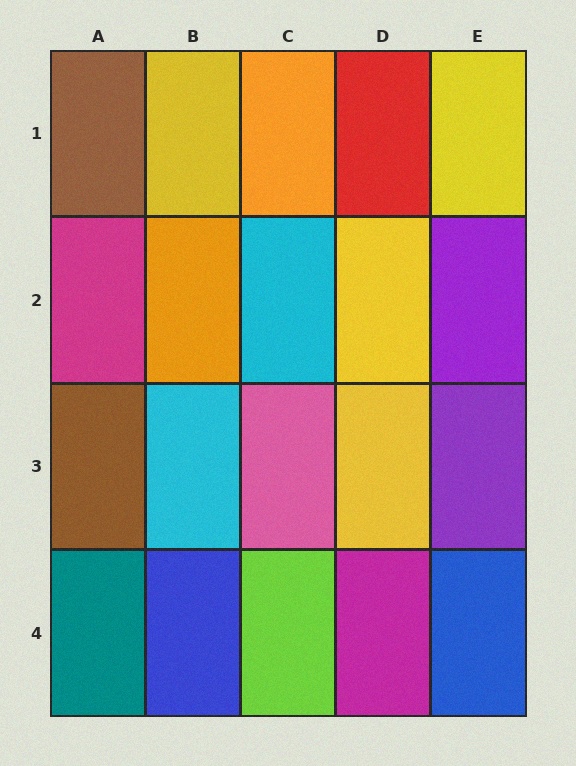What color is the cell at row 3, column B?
Cyan.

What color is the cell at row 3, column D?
Yellow.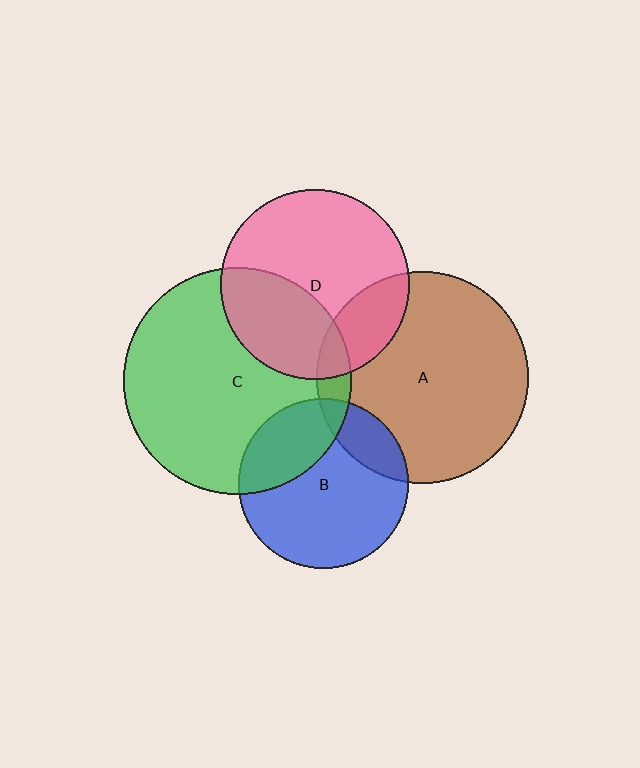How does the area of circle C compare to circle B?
Approximately 1.8 times.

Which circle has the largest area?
Circle C (green).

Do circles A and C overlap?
Yes.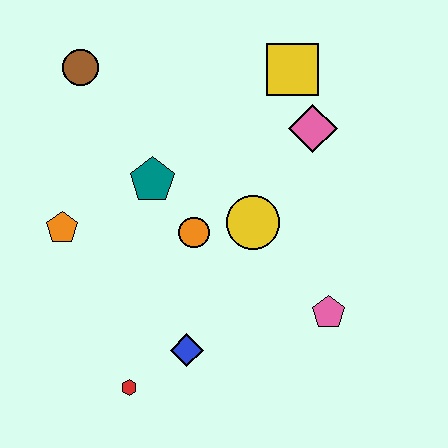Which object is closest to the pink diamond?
The yellow square is closest to the pink diamond.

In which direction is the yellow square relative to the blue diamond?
The yellow square is above the blue diamond.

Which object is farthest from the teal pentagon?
The pink pentagon is farthest from the teal pentagon.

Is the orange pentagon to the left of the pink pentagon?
Yes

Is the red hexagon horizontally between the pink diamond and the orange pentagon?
Yes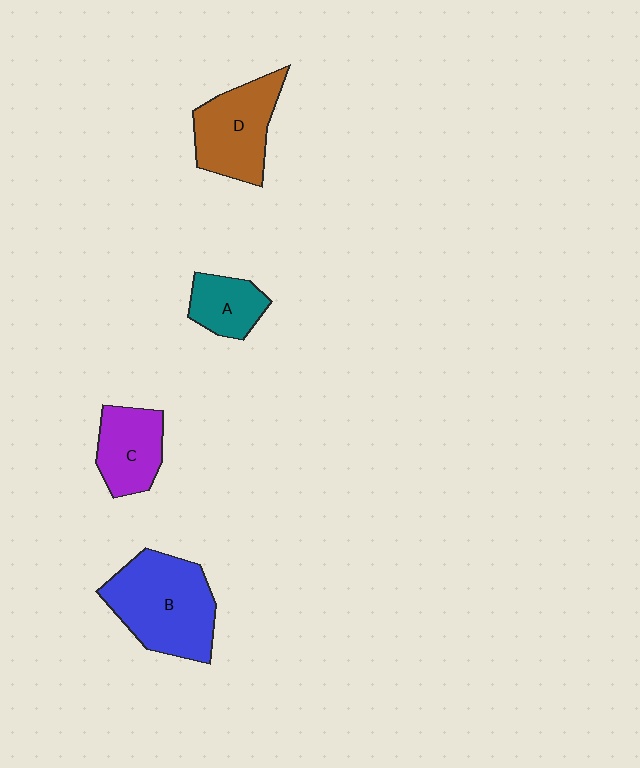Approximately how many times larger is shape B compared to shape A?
Approximately 2.3 times.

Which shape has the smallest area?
Shape A (teal).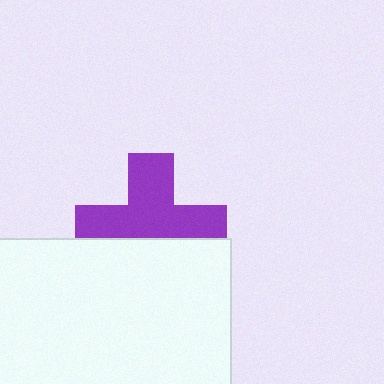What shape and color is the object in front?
The object in front is a white rectangle.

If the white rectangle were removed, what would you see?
You would see the complete purple cross.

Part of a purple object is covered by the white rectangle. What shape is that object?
It is a cross.